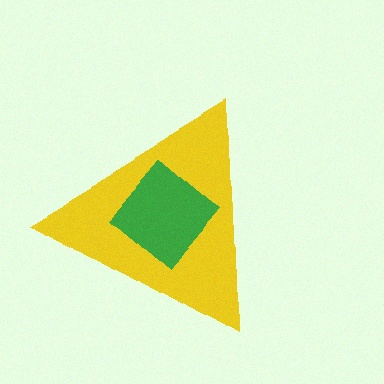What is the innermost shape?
The green diamond.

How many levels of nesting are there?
2.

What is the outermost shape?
The yellow triangle.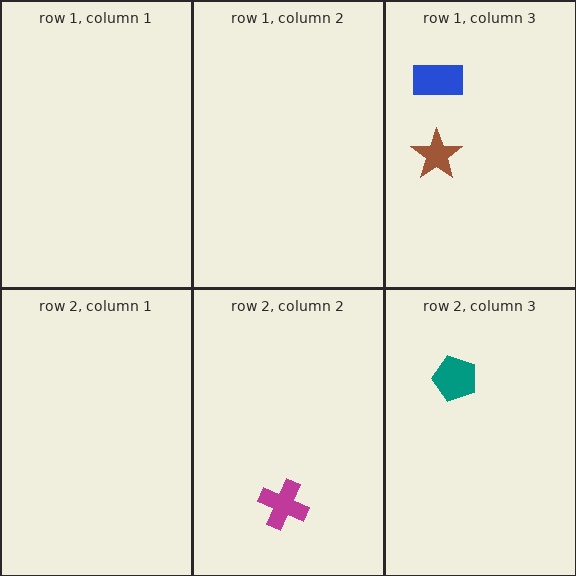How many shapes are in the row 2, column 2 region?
1.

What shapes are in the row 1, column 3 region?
The blue rectangle, the brown star.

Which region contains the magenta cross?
The row 2, column 2 region.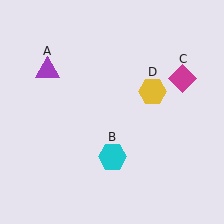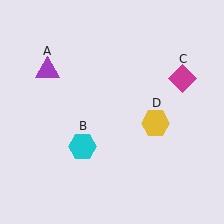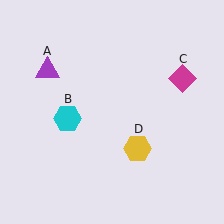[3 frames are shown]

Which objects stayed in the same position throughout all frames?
Purple triangle (object A) and magenta diamond (object C) remained stationary.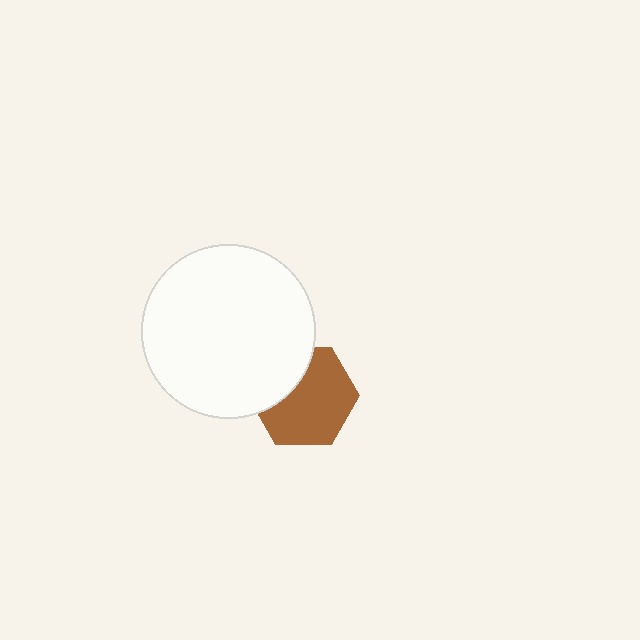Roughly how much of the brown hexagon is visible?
Most of it is visible (roughly 70%).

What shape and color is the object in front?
The object in front is a white circle.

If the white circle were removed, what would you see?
You would see the complete brown hexagon.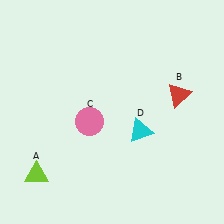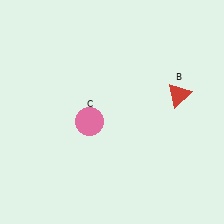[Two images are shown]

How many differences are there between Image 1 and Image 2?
There are 2 differences between the two images.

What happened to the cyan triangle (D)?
The cyan triangle (D) was removed in Image 2. It was in the bottom-right area of Image 1.